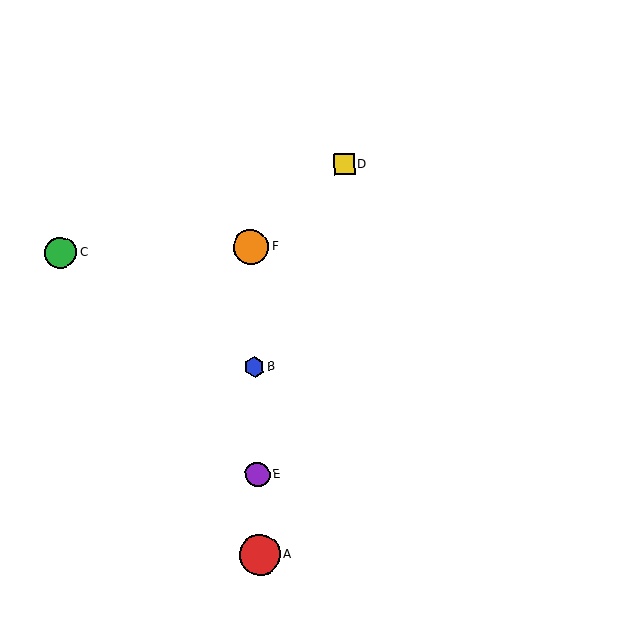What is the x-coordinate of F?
Object F is at x≈251.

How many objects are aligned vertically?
4 objects (A, B, E, F) are aligned vertically.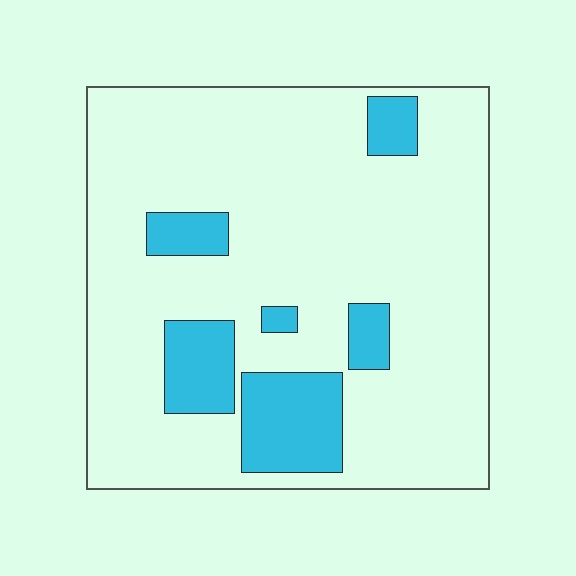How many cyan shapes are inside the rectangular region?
6.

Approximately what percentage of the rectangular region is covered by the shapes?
Approximately 15%.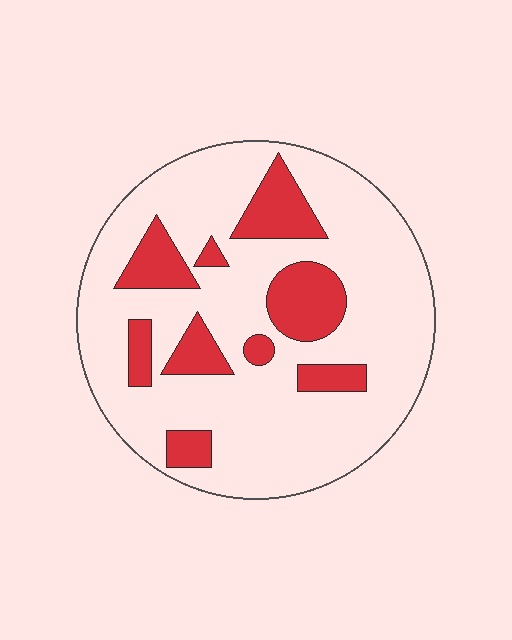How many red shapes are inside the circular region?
9.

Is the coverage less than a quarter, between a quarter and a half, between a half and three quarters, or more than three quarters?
Less than a quarter.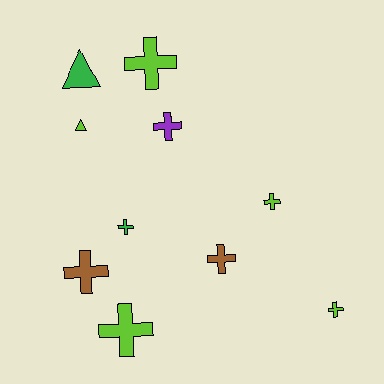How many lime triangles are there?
There is 1 lime triangle.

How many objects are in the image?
There are 10 objects.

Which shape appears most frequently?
Cross, with 8 objects.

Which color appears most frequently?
Lime, with 5 objects.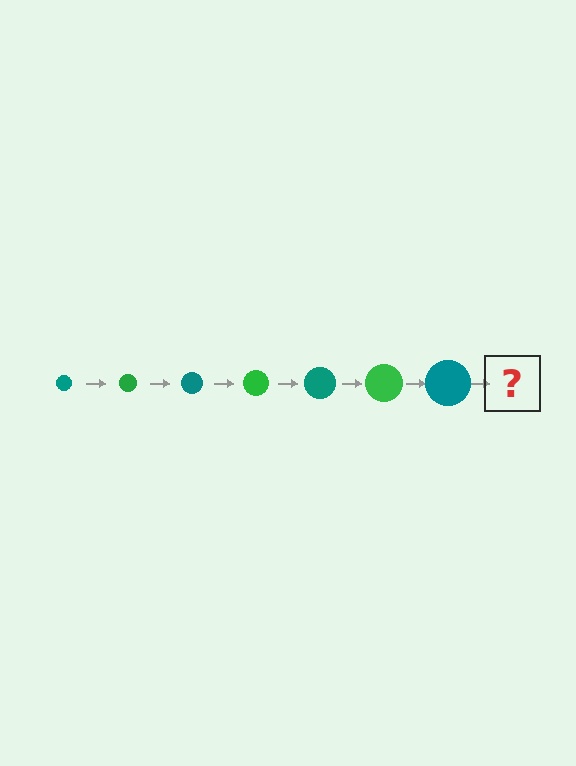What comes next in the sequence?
The next element should be a green circle, larger than the previous one.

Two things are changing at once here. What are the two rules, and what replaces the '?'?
The two rules are that the circle grows larger each step and the color cycles through teal and green. The '?' should be a green circle, larger than the previous one.